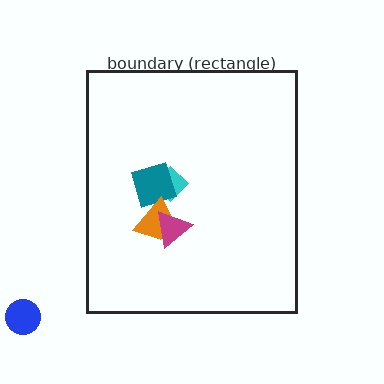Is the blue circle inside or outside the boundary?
Outside.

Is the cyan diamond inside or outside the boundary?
Inside.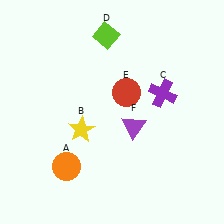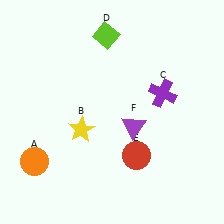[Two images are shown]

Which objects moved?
The objects that moved are: the orange circle (A), the red circle (E).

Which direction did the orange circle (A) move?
The orange circle (A) moved left.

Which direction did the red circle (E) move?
The red circle (E) moved down.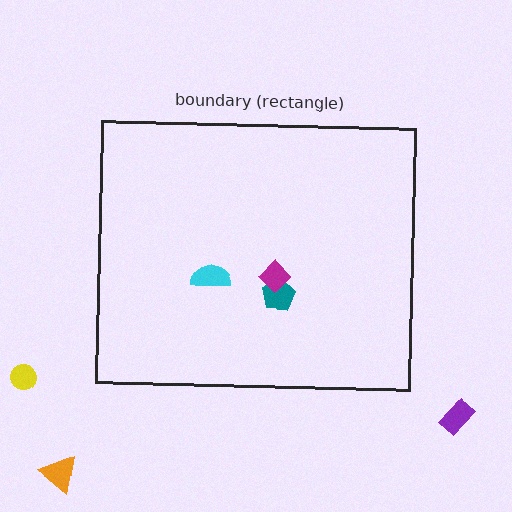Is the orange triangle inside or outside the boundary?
Outside.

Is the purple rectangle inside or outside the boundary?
Outside.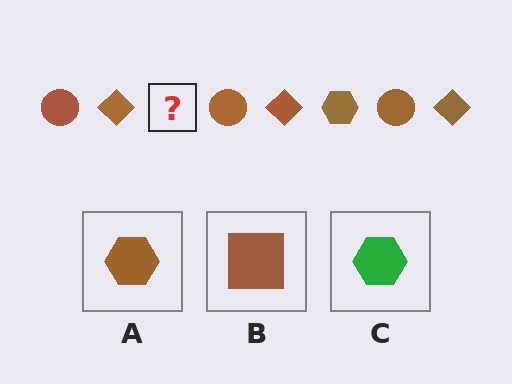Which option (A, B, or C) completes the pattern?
A.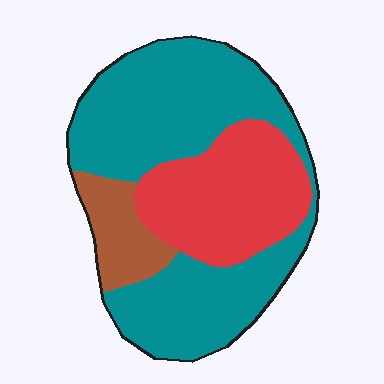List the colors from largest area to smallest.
From largest to smallest: teal, red, brown.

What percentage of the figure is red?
Red takes up between a quarter and a half of the figure.